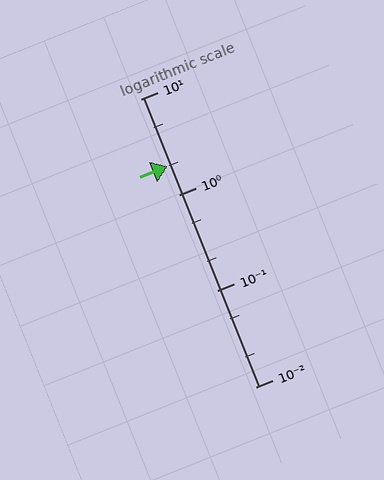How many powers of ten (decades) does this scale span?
The scale spans 3 decades, from 0.01 to 10.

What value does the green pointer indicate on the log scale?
The pointer indicates approximately 2.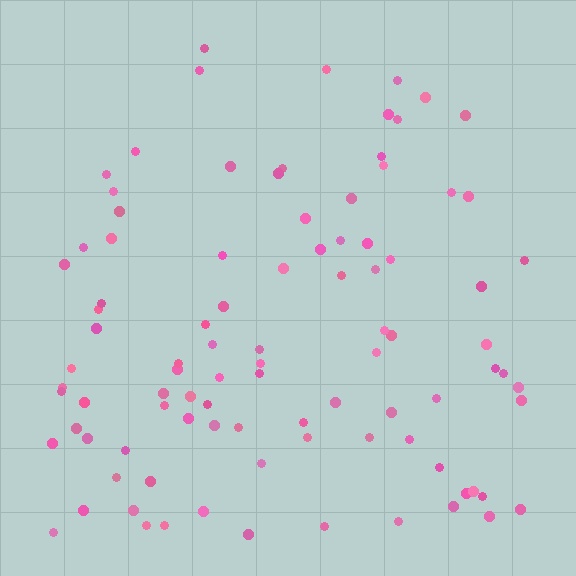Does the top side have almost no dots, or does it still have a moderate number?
Still a moderate number, just noticeably fewer than the bottom.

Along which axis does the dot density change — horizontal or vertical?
Vertical.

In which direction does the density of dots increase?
From top to bottom, with the bottom side densest.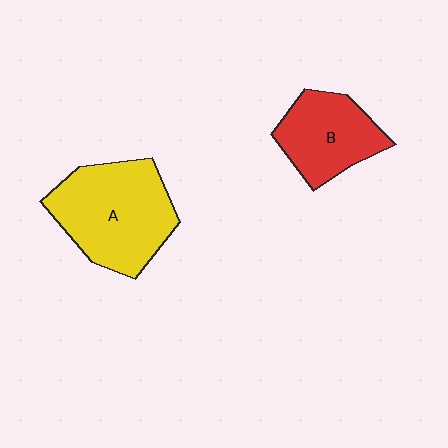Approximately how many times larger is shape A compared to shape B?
Approximately 1.5 times.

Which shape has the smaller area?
Shape B (red).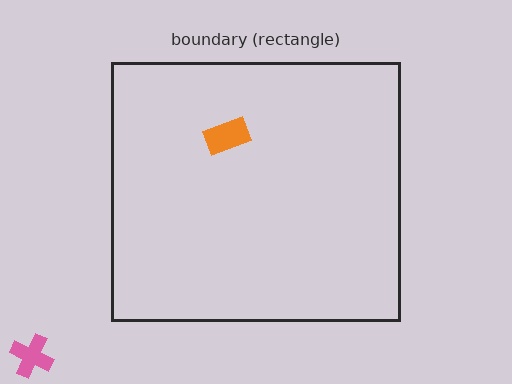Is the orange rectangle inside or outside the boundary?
Inside.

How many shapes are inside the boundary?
1 inside, 1 outside.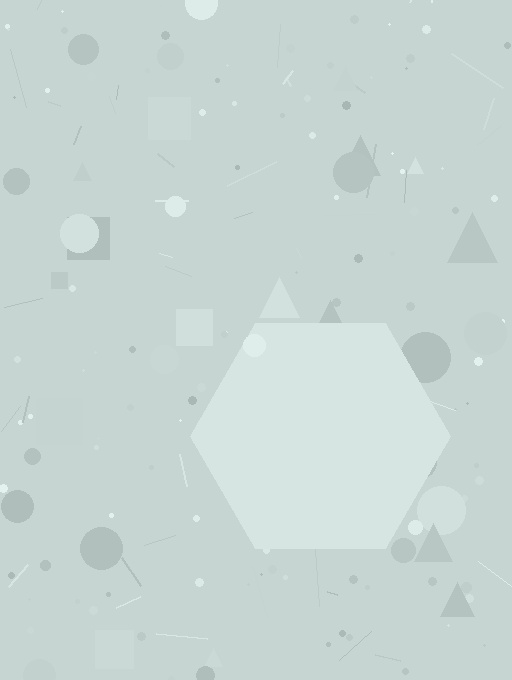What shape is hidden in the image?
A hexagon is hidden in the image.